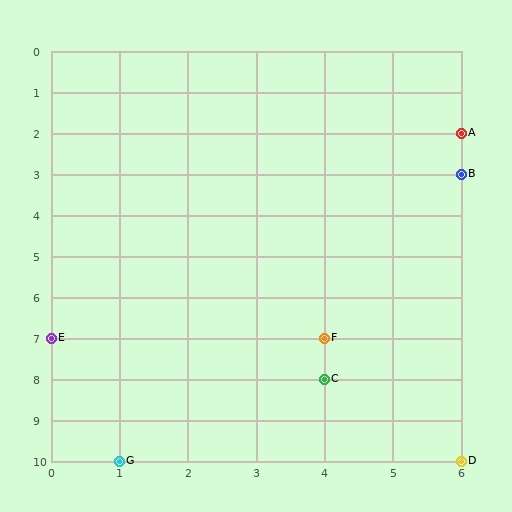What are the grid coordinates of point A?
Point A is at grid coordinates (6, 2).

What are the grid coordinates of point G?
Point G is at grid coordinates (1, 10).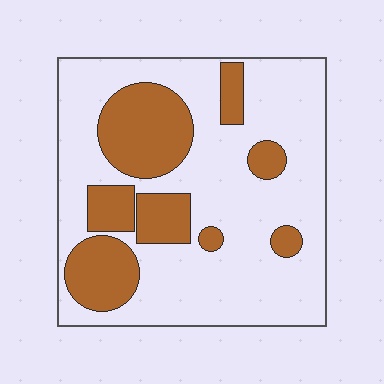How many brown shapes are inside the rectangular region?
8.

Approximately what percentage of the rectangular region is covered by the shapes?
Approximately 30%.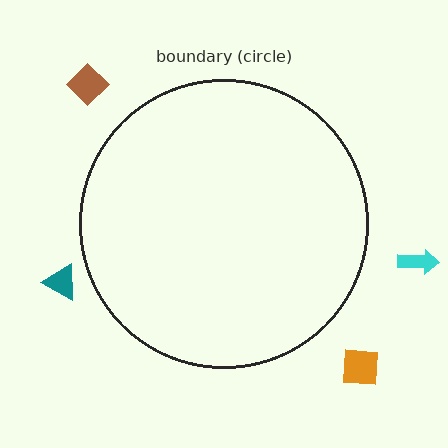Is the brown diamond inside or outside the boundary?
Outside.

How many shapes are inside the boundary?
0 inside, 4 outside.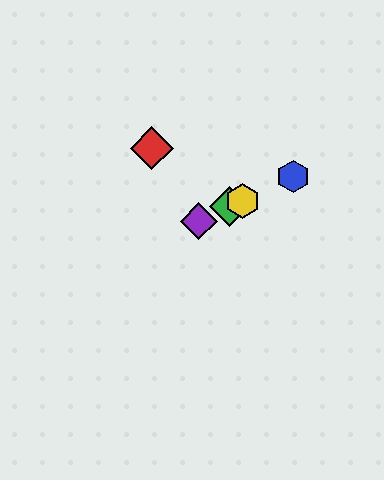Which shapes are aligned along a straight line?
The blue hexagon, the green diamond, the yellow hexagon, the purple diamond are aligned along a straight line.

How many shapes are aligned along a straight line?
4 shapes (the blue hexagon, the green diamond, the yellow hexagon, the purple diamond) are aligned along a straight line.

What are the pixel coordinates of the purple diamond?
The purple diamond is at (199, 221).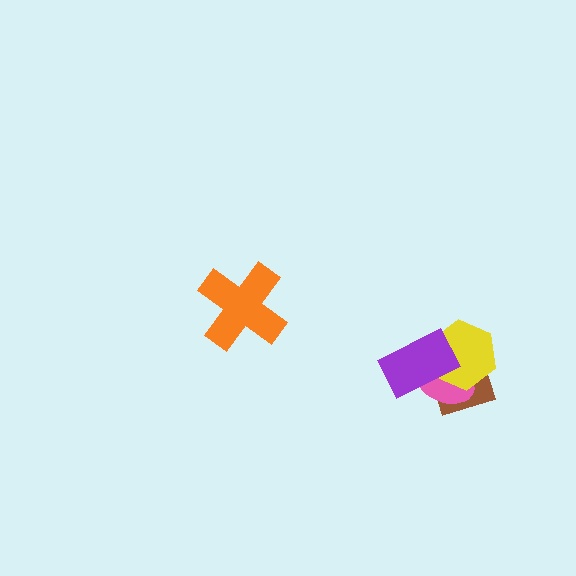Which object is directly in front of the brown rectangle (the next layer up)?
The pink ellipse is directly in front of the brown rectangle.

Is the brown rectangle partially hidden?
Yes, it is partially covered by another shape.